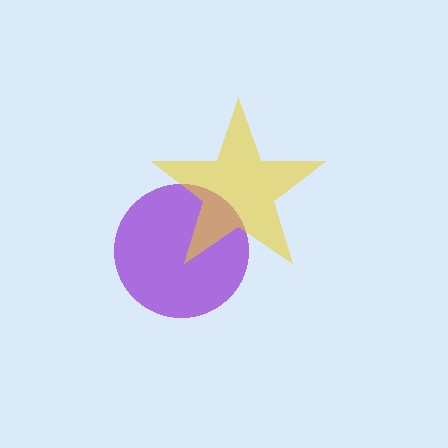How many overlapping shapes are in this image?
There are 2 overlapping shapes in the image.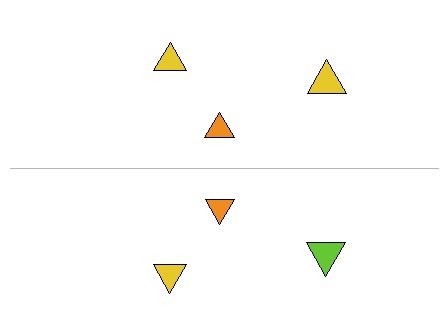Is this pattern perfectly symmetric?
No, the pattern is not perfectly symmetric. The lime triangle on the bottom side breaks the symmetry — its mirror counterpart is yellow.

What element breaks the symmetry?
The lime triangle on the bottom side breaks the symmetry — its mirror counterpart is yellow.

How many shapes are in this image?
There are 6 shapes in this image.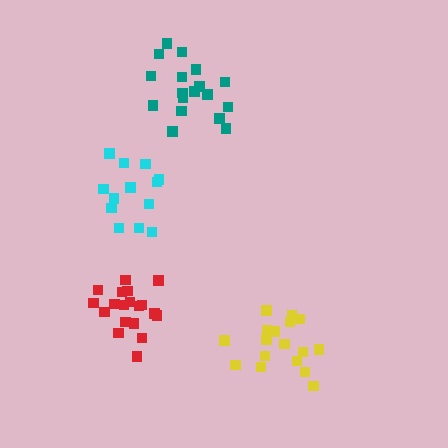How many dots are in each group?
Group 1: 17 dots, Group 2: 18 dots, Group 3: 13 dots, Group 4: 19 dots (67 total).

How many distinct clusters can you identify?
There are 4 distinct clusters.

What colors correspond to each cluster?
The clusters are colored: yellow, teal, cyan, red.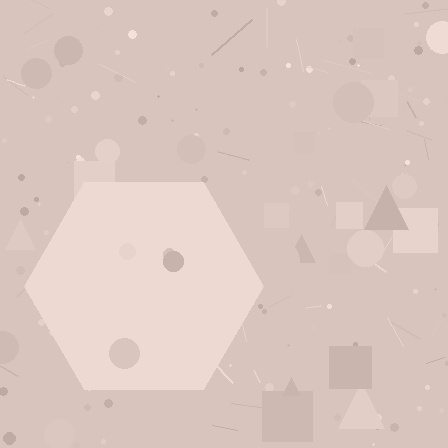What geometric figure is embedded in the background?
A hexagon is embedded in the background.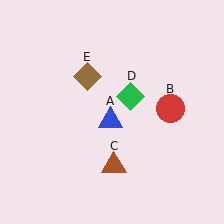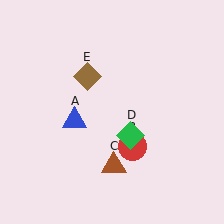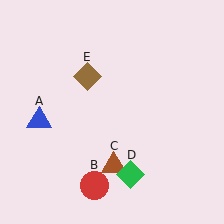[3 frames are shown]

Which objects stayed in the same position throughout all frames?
Brown triangle (object C) and brown diamond (object E) remained stationary.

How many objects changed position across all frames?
3 objects changed position: blue triangle (object A), red circle (object B), green diamond (object D).